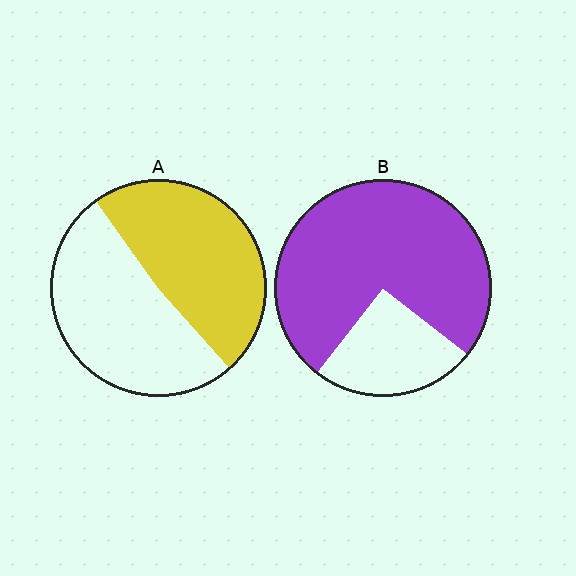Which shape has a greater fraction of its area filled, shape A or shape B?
Shape B.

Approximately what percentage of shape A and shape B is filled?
A is approximately 50% and B is approximately 75%.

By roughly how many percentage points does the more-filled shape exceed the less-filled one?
By roughly 25 percentage points (B over A).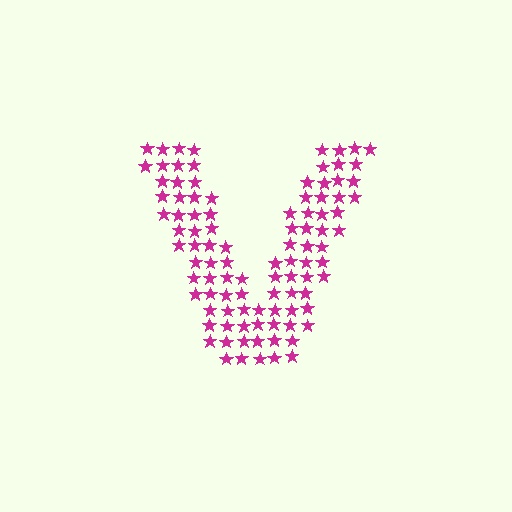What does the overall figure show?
The overall figure shows the letter V.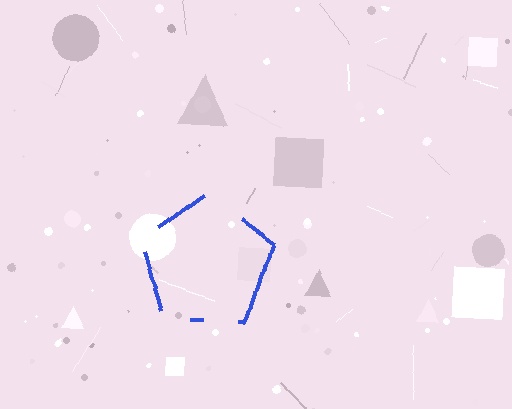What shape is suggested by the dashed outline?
The dashed outline suggests a pentagon.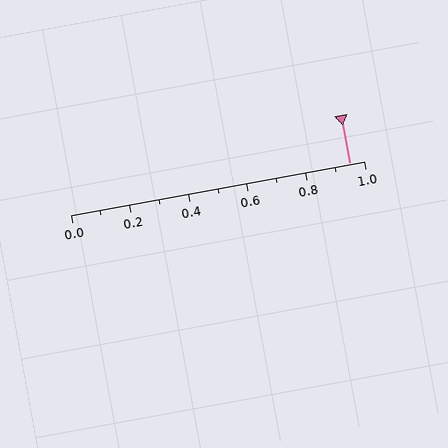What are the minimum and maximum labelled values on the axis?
The axis runs from 0.0 to 1.0.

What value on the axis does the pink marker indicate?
The marker indicates approximately 0.95.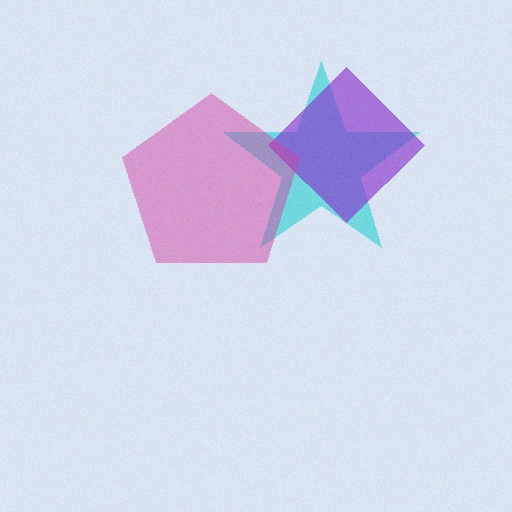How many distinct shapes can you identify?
There are 3 distinct shapes: a cyan star, a purple diamond, a magenta pentagon.